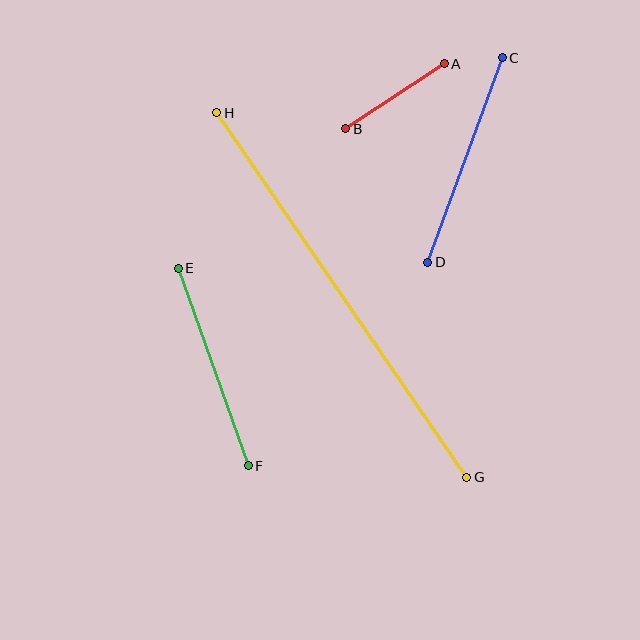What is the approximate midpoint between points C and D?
The midpoint is at approximately (465, 160) pixels.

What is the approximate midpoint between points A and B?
The midpoint is at approximately (395, 96) pixels.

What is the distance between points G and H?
The distance is approximately 442 pixels.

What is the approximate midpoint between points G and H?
The midpoint is at approximately (342, 295) pixels.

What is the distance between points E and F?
The distance is approximately 209 pixels.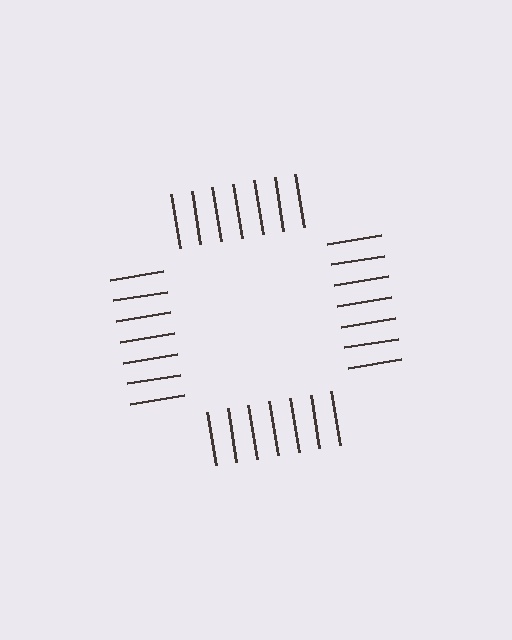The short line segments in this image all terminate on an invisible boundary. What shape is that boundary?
An illusory square — the line segments terminate on its edges but no continuous stroke is drawn.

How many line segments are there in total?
28 — 7 along each of the 4 edges.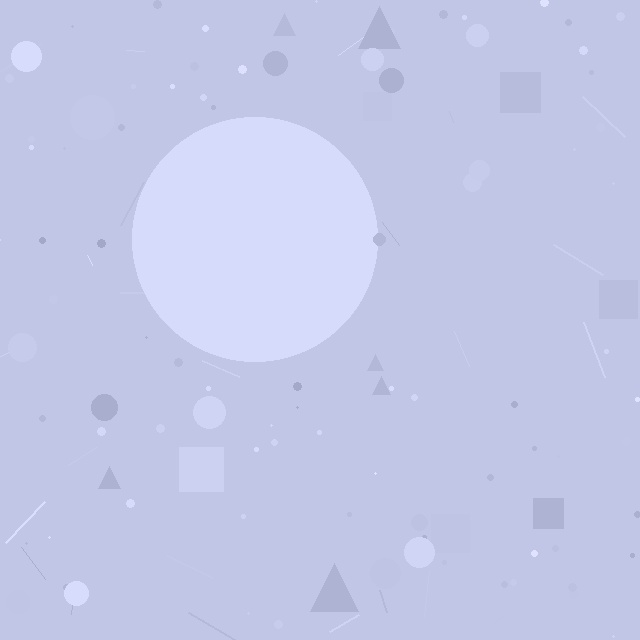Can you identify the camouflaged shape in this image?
The camouflaged shape is a circle.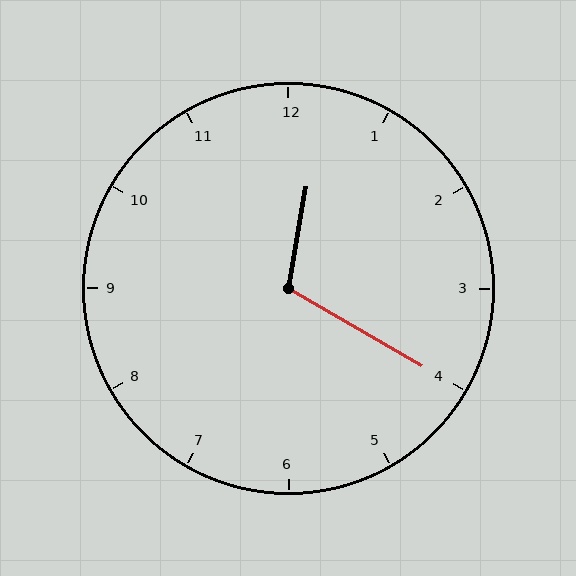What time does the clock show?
12:20.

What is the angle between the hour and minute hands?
Approximately 110 degrees.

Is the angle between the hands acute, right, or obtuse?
It is obtuse.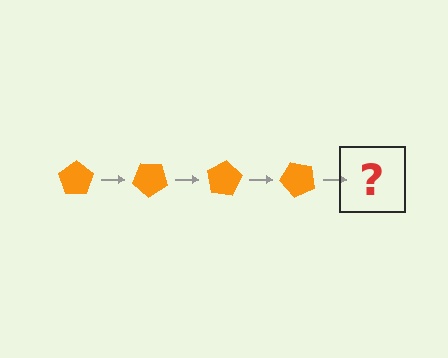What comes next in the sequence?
The next element should be an orange pentagon rotated 160 degrees.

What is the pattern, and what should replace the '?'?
The pattern is that the pentagon rotates 40 degrees each step. The '?' should be an orange pentagon rotated 160 degrees.